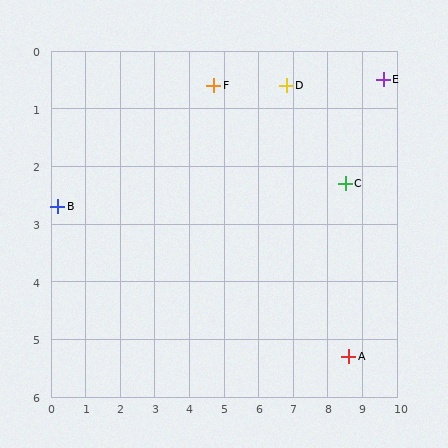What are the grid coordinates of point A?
Point A is at approximately (8.6, 5.3).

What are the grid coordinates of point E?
Point E is at approximately (9.6, 0.5).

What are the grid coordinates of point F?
Point F is at approximately (4.7, 0.6).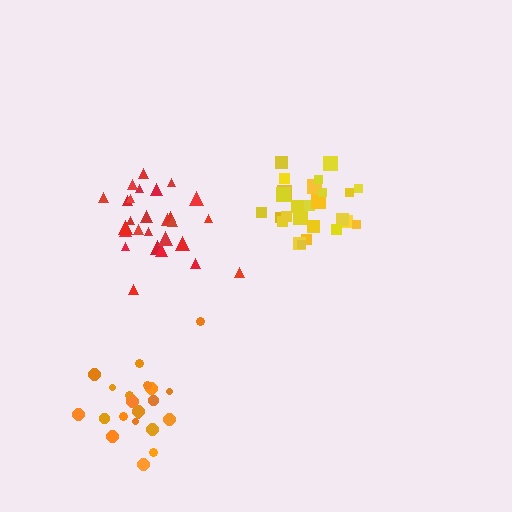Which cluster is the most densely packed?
Red.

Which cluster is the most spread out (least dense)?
Orange.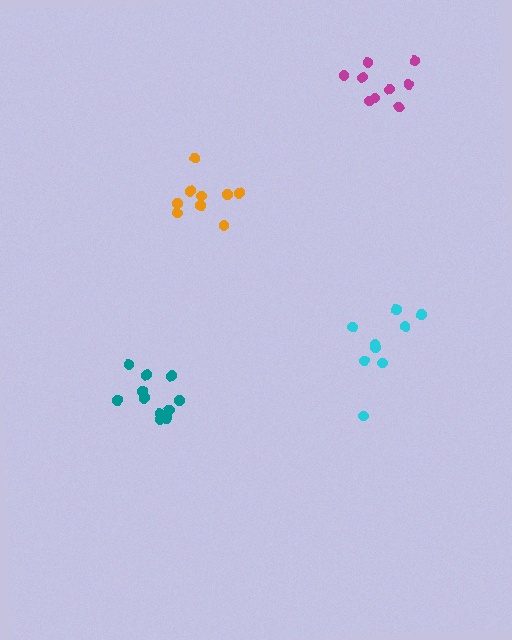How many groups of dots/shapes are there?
There are 4 groups.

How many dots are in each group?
Group 1: 9 dots, Group 2: 11 dots, Group 3: 9 dots, Group 4: 9 dots (38 total).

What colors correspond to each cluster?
The clusters are colored: magenta, teal, cyan, orange.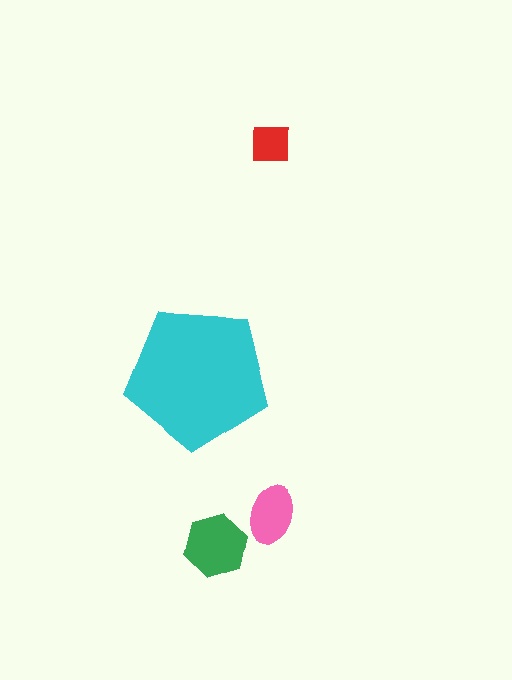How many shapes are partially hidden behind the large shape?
0 shapes are partially hidden.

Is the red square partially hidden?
No, the red square is fully visible.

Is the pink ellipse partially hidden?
No, the pink ellipse is fully visible.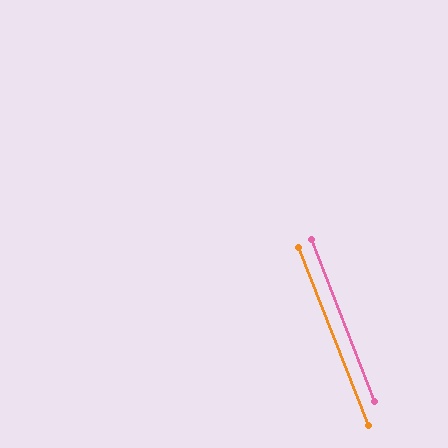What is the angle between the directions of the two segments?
Approximately 0 degrees.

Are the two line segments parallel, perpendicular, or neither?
Parallel — their directions differ by only 0.2°.